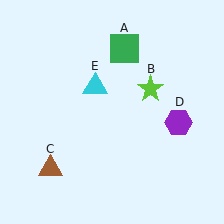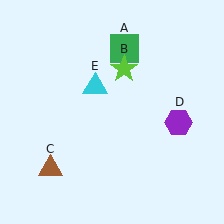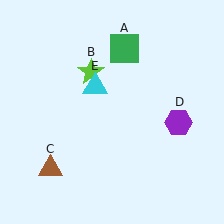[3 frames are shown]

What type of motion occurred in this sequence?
The lime star (object B) rotated counterclockwise around the center of the scene.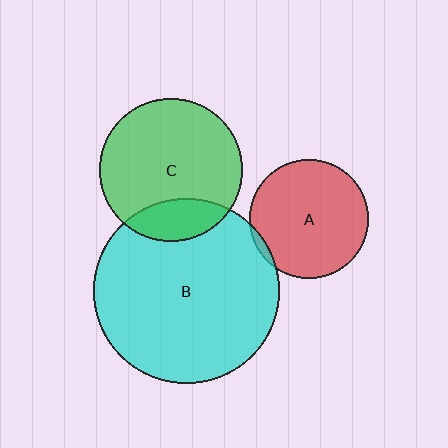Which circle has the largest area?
Circle B (cyan).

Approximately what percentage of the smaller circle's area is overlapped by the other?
Approximately 20%.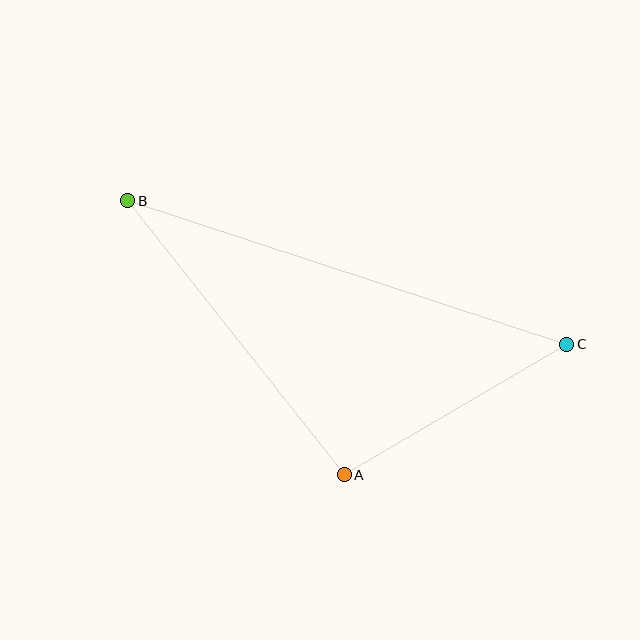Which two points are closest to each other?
Points A and C are closest to each other.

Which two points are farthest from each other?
Points B and C are farthest from each other.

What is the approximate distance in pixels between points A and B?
The distance between A and B is approximately 349 pixels.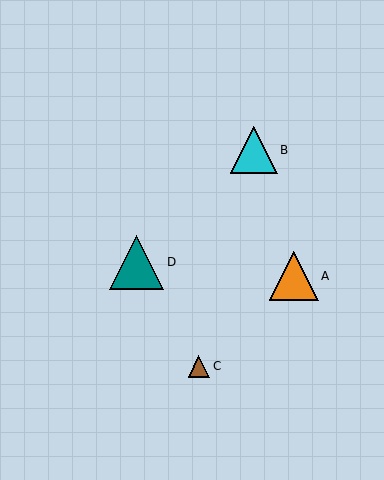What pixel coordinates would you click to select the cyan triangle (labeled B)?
Click at (254, 150) to select the cyan triangle B.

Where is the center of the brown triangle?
The center of the brown triangle is at (199, 366).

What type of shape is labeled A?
Shape A is an orange triangle.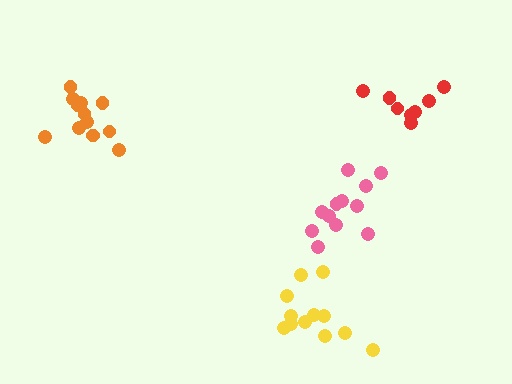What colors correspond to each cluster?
The clusters are colored: yellow, pink, red, orange.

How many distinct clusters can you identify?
There are 4 distinct clusters.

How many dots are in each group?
Group 1: 12 dots, Group 2: 12 dots, Group 3: 8 dots, Group 4: 12 dots (44 total).